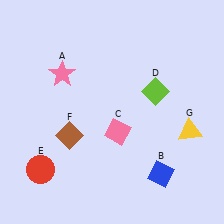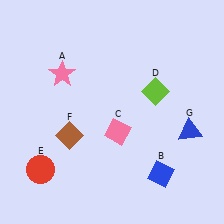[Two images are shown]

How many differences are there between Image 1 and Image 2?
There is 1 difference between the two images.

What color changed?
The triangle (G) changed from yellow in Image 1 to blue in Image 2.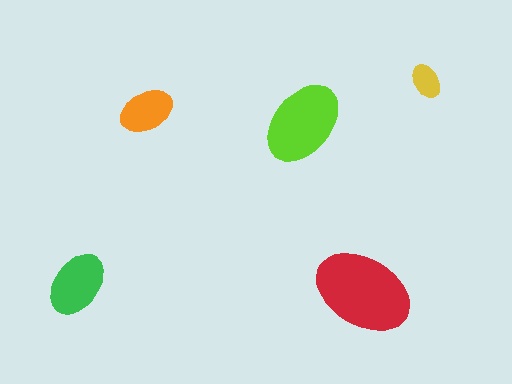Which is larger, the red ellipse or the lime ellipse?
The red one.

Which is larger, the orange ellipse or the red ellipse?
The red one.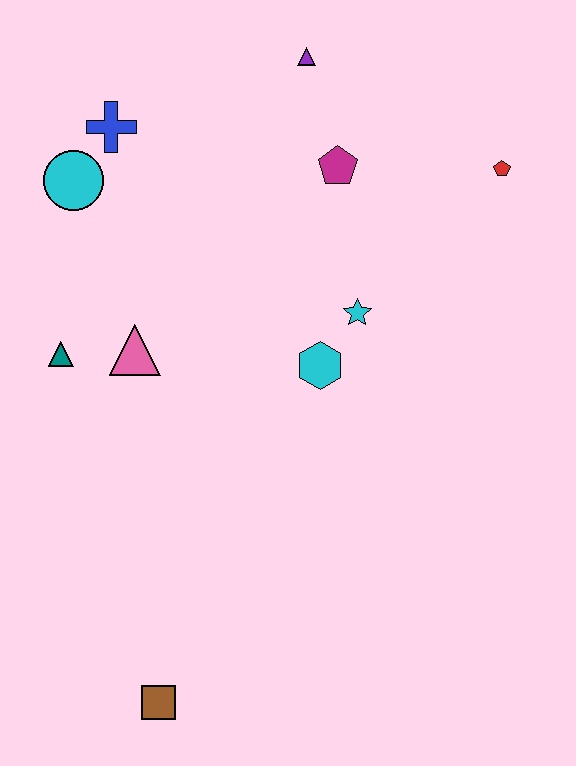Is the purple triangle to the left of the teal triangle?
No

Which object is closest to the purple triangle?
The magenta pentagon is closest to the purple triangle.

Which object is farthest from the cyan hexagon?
The brown square is farthest from the cyan hexagon.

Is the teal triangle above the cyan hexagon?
Yes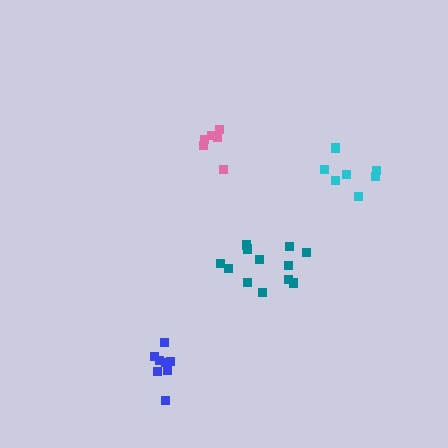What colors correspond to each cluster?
The clusters are colored: pink, cyan, blue, teal.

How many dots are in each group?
Group 1: 6 dots, Group 2: 7 dots, Group 3: 8 dots, Group 4: 12 dots (33 total).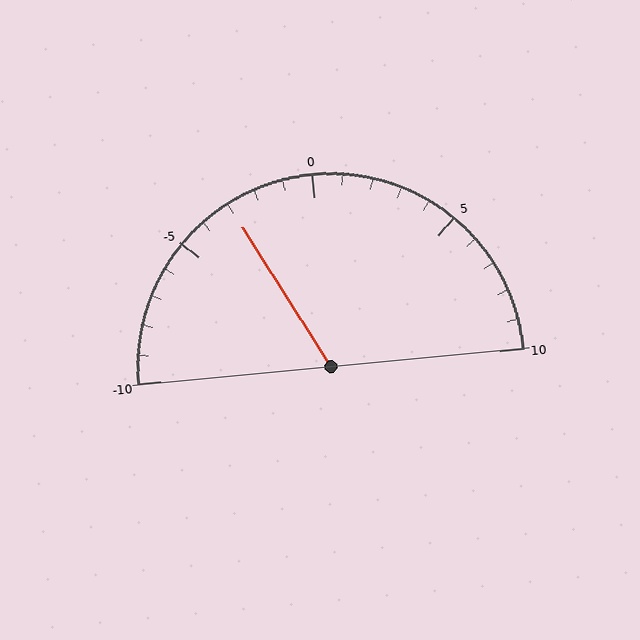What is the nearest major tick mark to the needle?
The nearest major tick mark is -5.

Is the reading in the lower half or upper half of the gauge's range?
The reading is in the lower half of the range (-10 to 10).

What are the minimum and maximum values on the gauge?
The gauge ranges from -10 to 10.